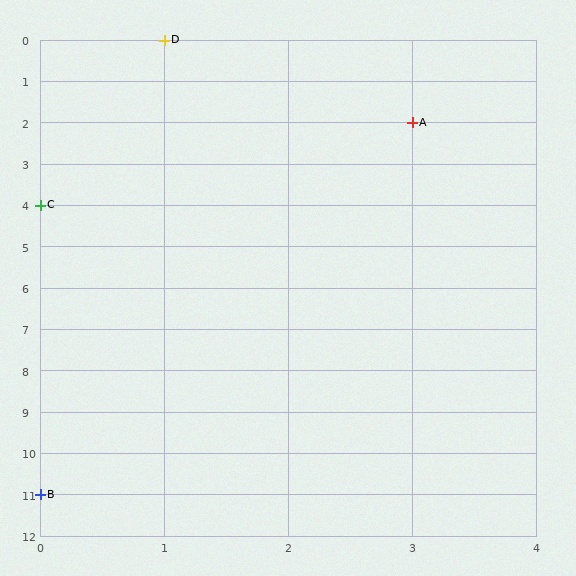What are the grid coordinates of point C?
Point C is at grid coordinates (0, 4).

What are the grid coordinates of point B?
Point B is at grid coordinates (0, 11).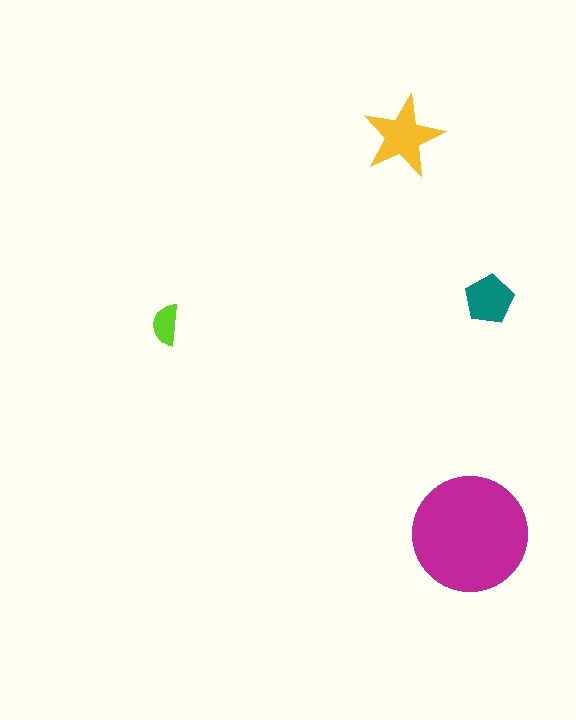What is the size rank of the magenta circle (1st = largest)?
1st.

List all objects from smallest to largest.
The lime semicircle, the teal pentagon, the yellow star, the magenta circle.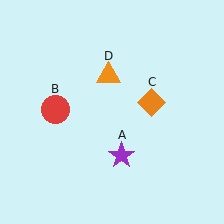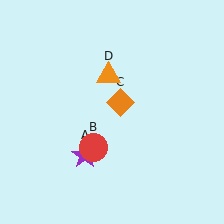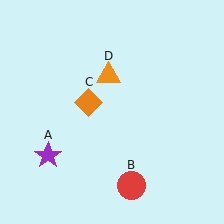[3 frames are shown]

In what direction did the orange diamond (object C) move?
The orange diamond (object C) moved left.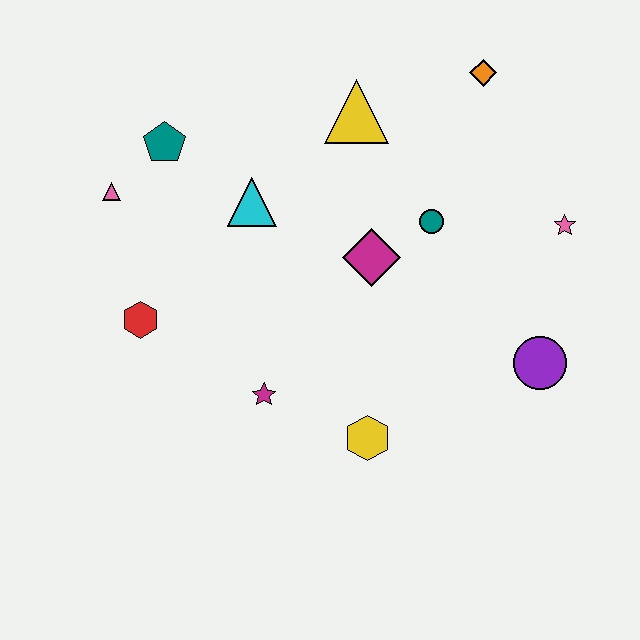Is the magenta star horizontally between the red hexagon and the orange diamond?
Yes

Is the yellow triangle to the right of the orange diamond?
No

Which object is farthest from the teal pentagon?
The purple circle is farthest from the teal pentagon.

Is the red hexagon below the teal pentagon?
Yes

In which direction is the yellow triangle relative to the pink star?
The yellow triangle is to the left of the pink star.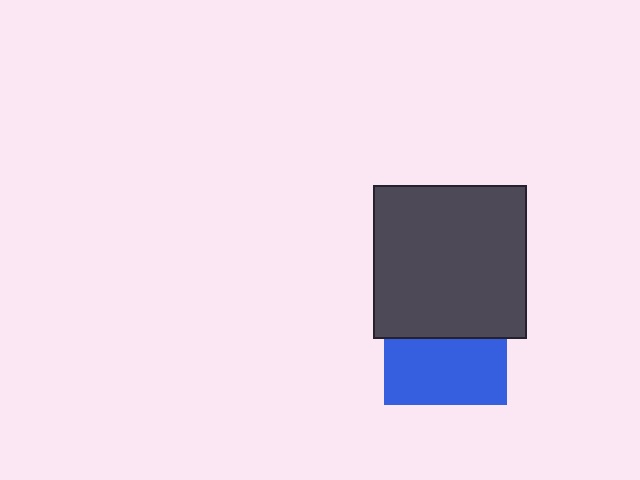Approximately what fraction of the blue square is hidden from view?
Roughly 47% of the blue square is hidden behind the dark gray square.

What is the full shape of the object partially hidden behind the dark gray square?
The partially hidden object is a blue square.